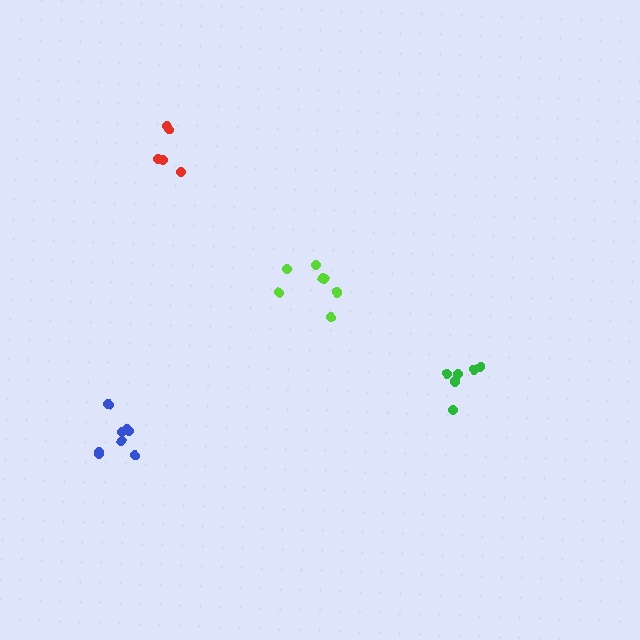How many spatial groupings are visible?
There are 4 spatial groupings.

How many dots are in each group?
Group 1: 7 dots, Group 2: 6 dots, Group 3: 8 dots, Group 4: 5 dots (26 total).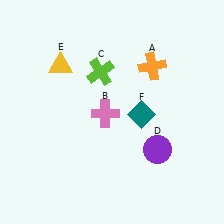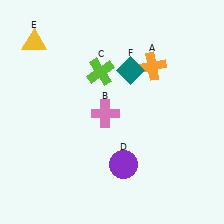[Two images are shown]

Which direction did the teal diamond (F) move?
The teal diamond (F) moved up.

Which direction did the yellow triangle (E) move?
The yellow triangle (E) moved left.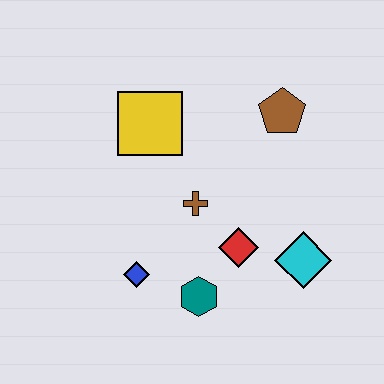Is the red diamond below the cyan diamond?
No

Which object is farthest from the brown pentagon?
The blue diamond is farthest from the brown pentagon.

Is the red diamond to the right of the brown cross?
Yes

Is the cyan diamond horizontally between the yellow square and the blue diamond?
No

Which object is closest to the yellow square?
The brown cross is closest to the yellow square.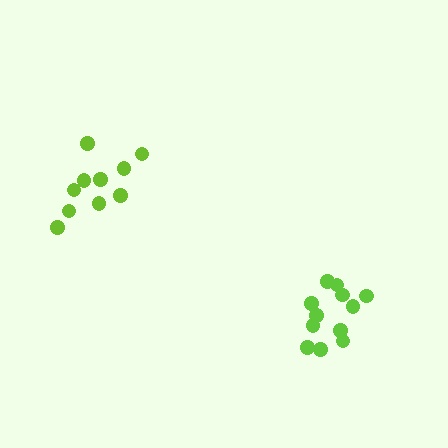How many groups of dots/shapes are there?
There are 2 groups.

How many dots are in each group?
Group 1: 12 dots, Group 2: 10 dots (22 total).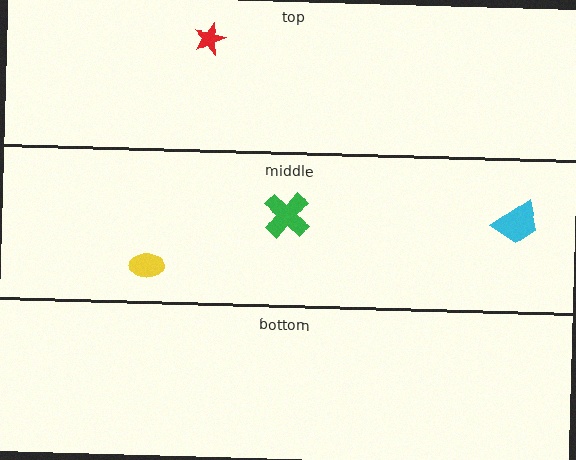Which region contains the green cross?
The middle region.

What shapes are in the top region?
The red star.